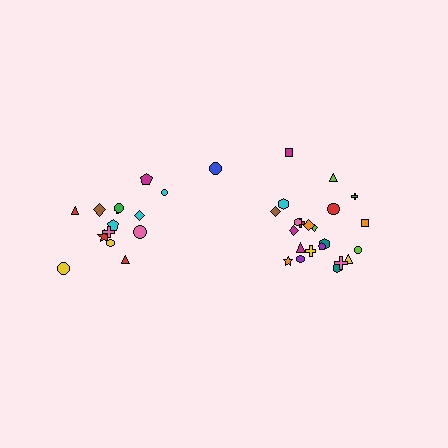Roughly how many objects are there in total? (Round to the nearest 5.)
Roughly 35 objects in total.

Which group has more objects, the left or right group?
The right group.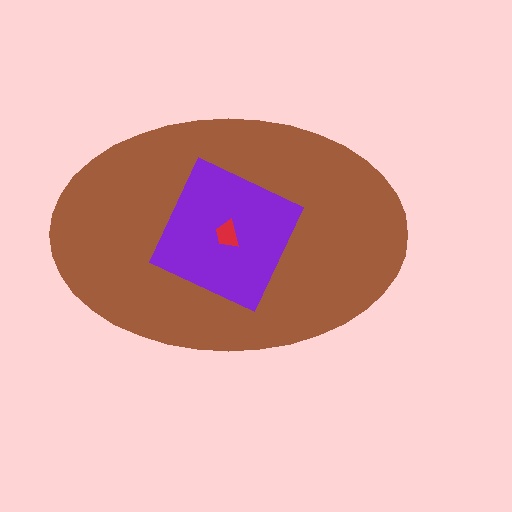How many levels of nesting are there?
3.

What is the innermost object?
The red trapezoid.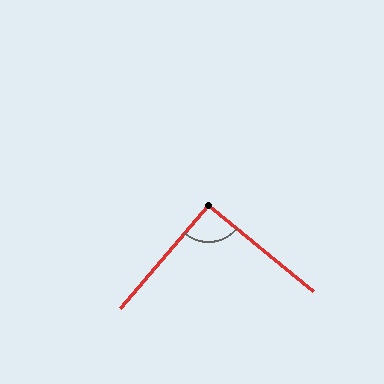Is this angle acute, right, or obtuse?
It is approximately a right angle.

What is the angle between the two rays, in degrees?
Approximately 91 degrees.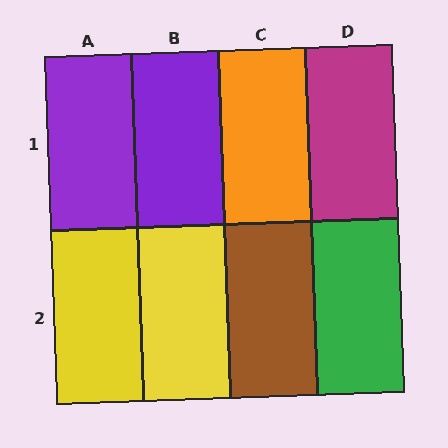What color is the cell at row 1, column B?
Purple.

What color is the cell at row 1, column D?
Magenta.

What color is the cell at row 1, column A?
Purple.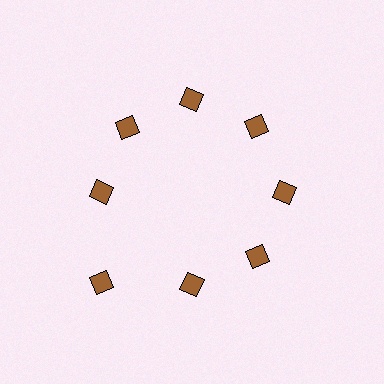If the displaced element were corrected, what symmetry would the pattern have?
It would have 8-fold rotational symmetry — the pattern would map onto itself every 45 degrees.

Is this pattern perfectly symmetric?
No. The 8 brown diamonds are arranged in a ring, but one element near the 8 o'clock position is pushed outward from the center, breaking the 8-fold rotational symmetry.